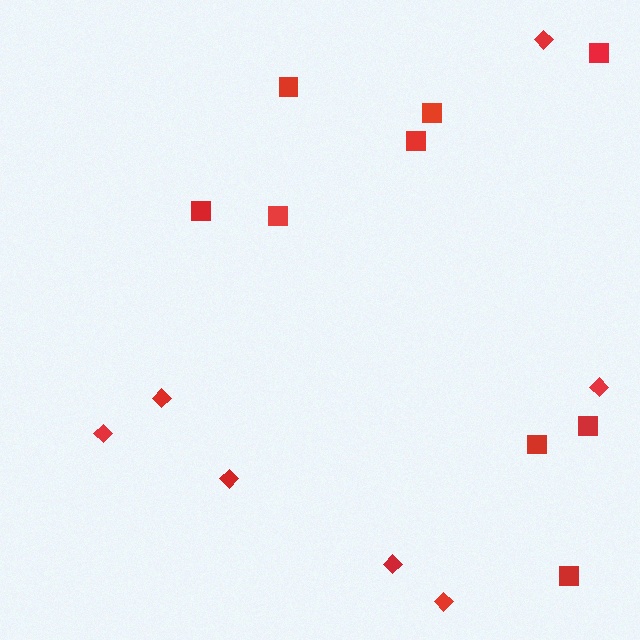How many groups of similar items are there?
There are 2 groups: one group of diamonds (7) and one group of squares (9).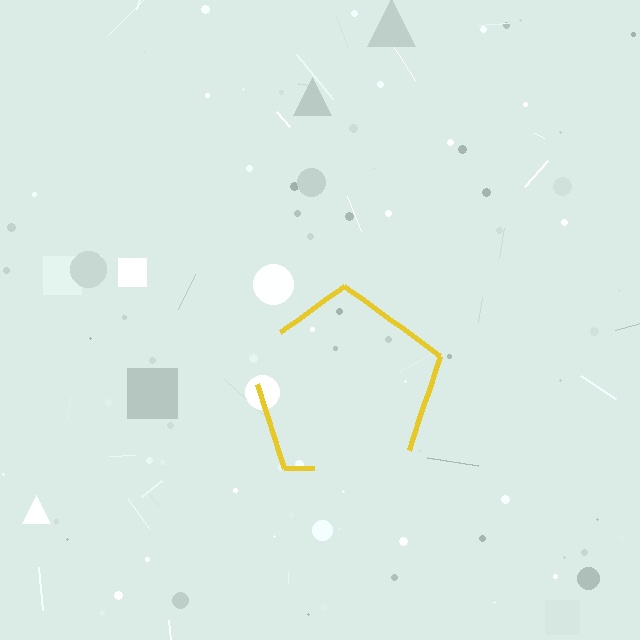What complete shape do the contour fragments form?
The contour fragments form a pentagon.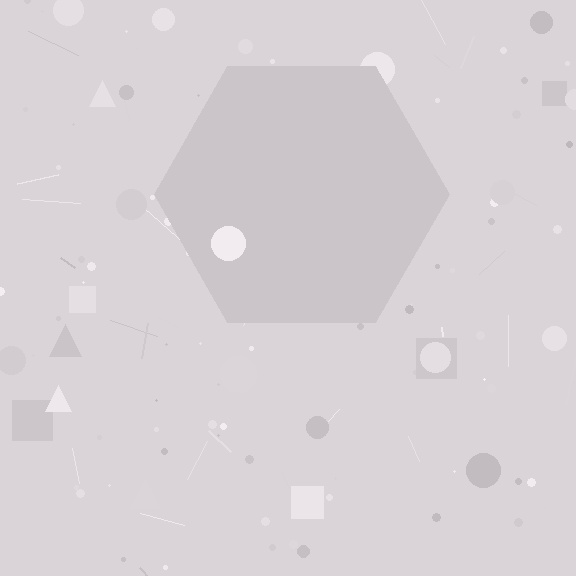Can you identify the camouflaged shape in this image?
The camouflaged shape is a hexagon.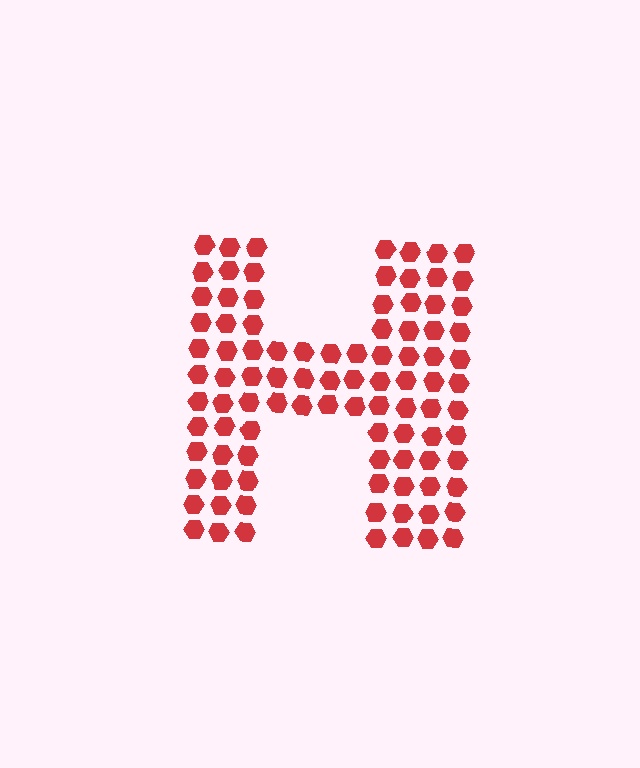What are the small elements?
The small elements are hexagons.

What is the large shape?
The large shape is the letter H.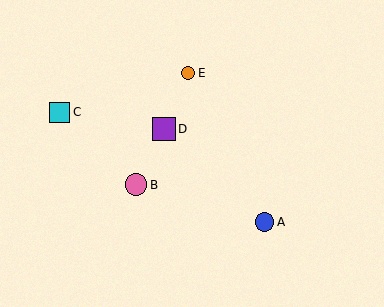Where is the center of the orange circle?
The center of the orange circle is at (188, 73).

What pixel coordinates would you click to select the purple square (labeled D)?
Click at (164, 129) to select the purple square D.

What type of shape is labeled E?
Shape E is an orange circle.